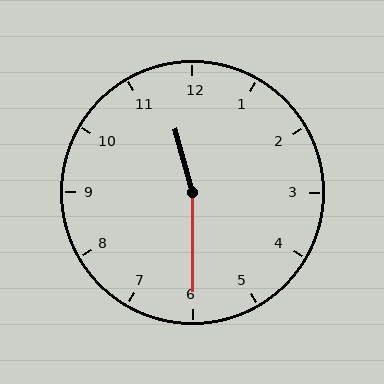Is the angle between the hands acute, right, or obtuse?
It is obtuse.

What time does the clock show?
11:30.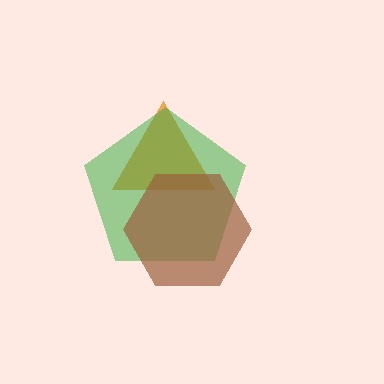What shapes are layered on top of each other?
The layered shapes are: an orange triangle, a green pentagon, a brown hexagon.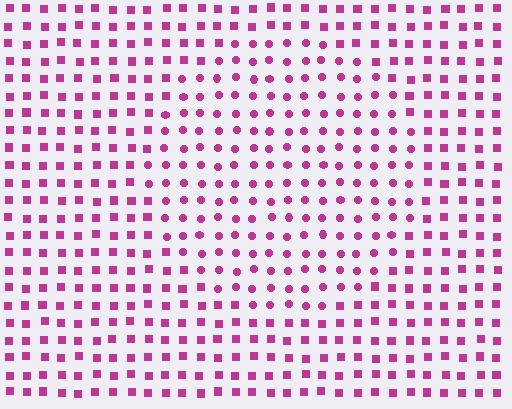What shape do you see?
I see a circle.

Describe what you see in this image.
The image is filled with small magenta elements arranged in a uniform grid. A circle-shaped region contains circles, while the surrounding area contains squares. The boundary is defined purely by the change in element shape.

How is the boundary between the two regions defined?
The boundary is defined by a change in element shape: circles inside vs. squares outside. All elements share the same color and spacing.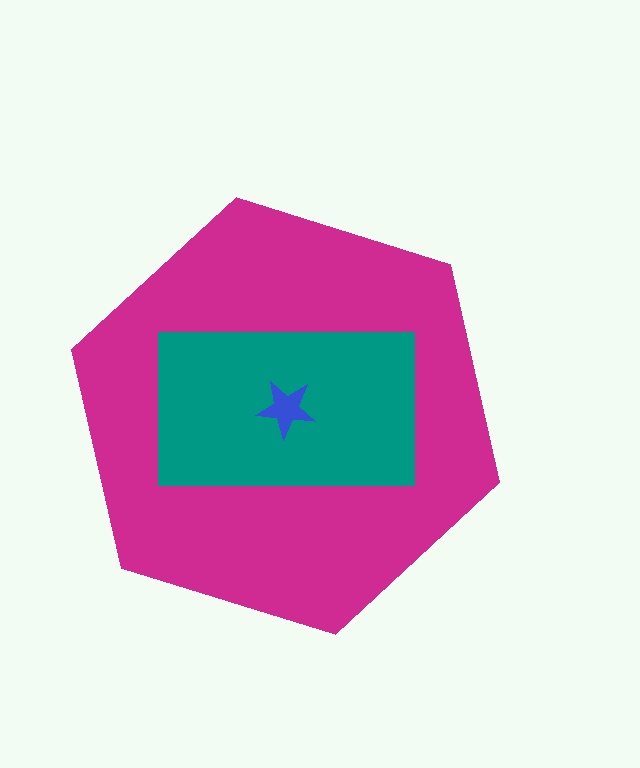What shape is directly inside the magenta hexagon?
The teal rectangle.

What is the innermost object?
The blue star.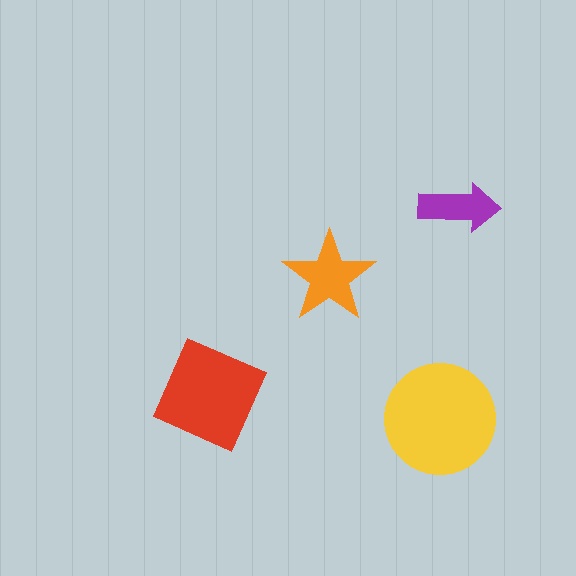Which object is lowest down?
The yellow circle is bottommost.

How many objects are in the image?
There are 4 objects in the image.